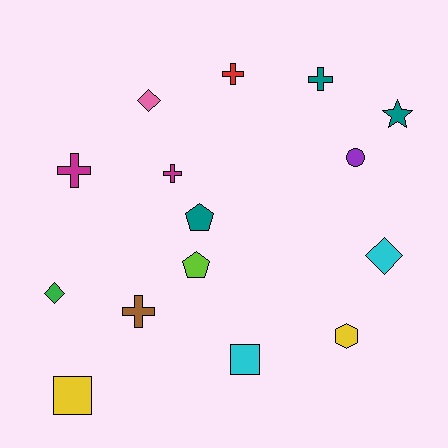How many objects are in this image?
There are 15 objects.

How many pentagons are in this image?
There are 2 pentagons.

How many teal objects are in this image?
There are 3 teal objects.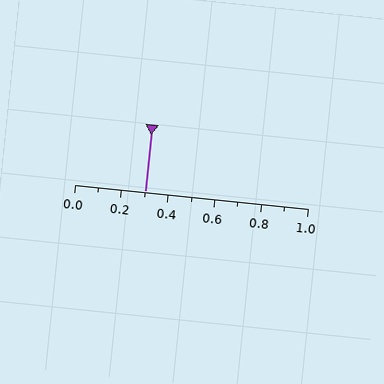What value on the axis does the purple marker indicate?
The marker indicates approximately 0.3.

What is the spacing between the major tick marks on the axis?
The major ticks are spaced 0.2 apart.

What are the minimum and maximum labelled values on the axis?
The axis runs from 0.0 to 1.0.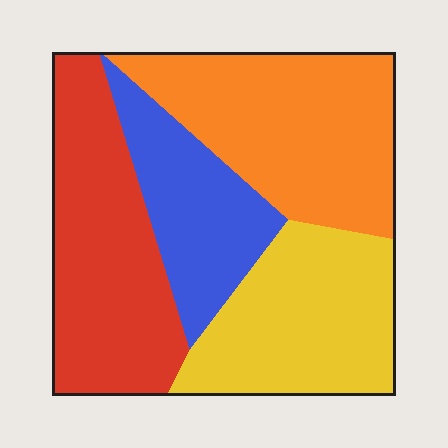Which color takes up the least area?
Blue, at roughly 20%.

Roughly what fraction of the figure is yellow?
Yellow covers about 25% of the figure.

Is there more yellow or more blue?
Yellow.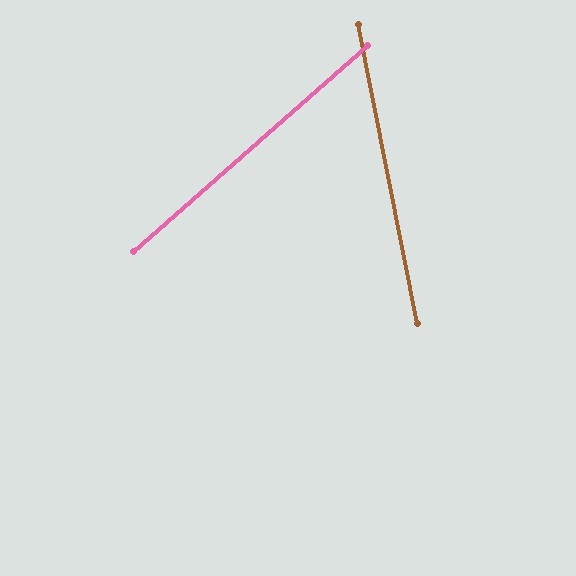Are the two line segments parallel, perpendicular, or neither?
Neither parallel nor perpendicular — they differ by about 60°.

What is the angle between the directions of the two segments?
Approximately 60 degrees.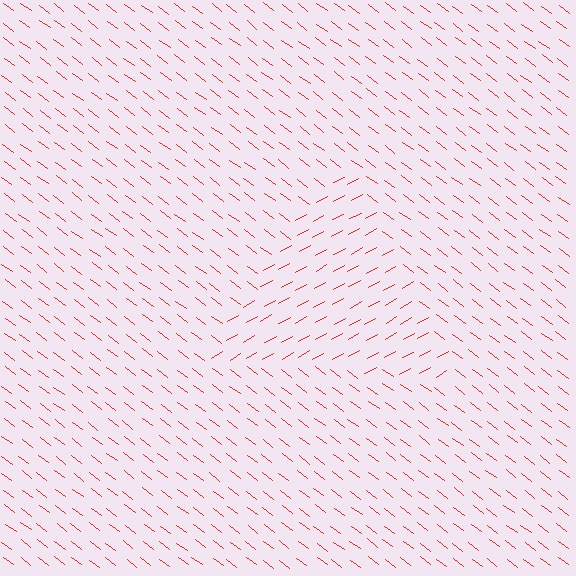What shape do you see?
I see a triangle.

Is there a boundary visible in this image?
Yes, there is a texture boundary formed by a change in line orientation.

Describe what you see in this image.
The image is filled with small red line segments. A triangle region in the image has lines oriented differently from the surrounding lines, creating a visible texture boundary.